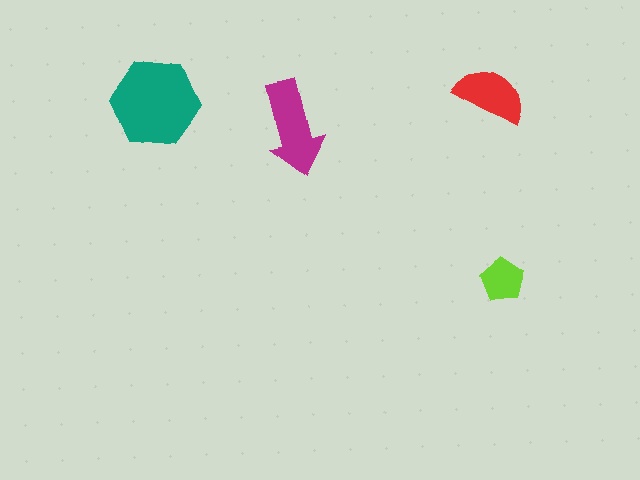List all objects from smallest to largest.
The lime pentagon, the red semicircle, the magenta arrow, the teal hexagon.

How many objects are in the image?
There are 4 objects in the image.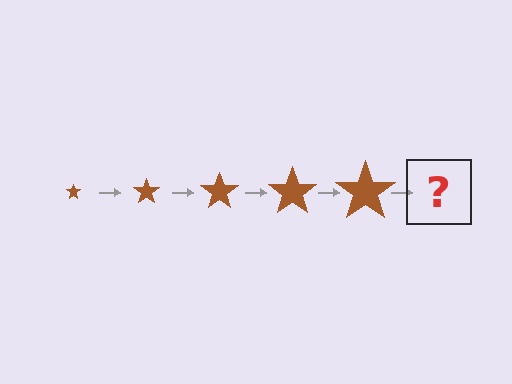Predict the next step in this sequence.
The next step is a brown star, larger than the previous one.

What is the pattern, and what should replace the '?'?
The pattern is that the star gets progressively larger each step. The '?' should be a brown star, larger than the previous one.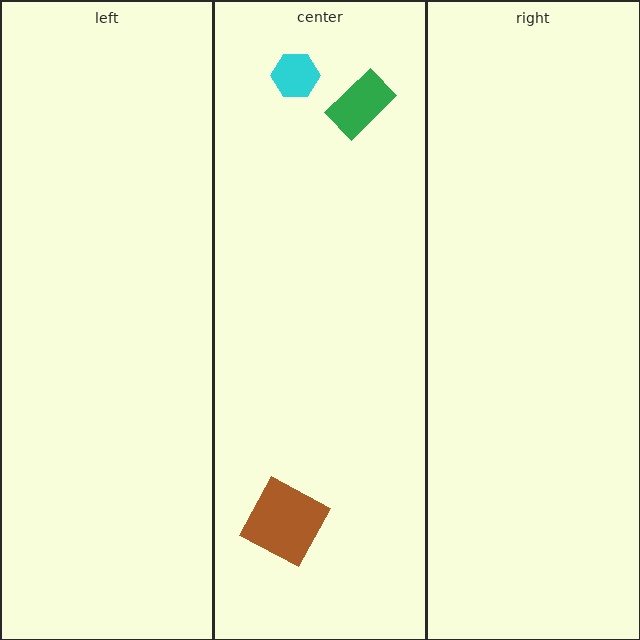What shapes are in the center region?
The cyan hexagon, the brown square, the green rectangle.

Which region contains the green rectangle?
The center region.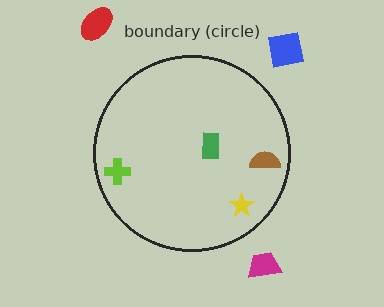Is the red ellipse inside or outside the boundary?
Outside.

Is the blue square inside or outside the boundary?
Outside.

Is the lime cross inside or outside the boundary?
Inside.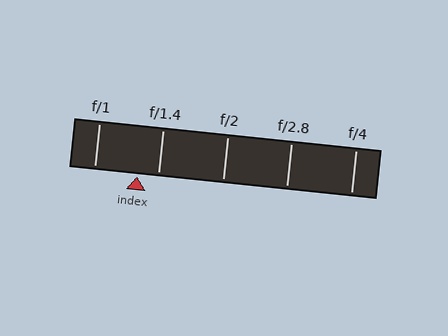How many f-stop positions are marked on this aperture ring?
There are 5 f-stop positions marked.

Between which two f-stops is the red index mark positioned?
The index mark is between f/1 and f/1.4.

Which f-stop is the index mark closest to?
The index mark is closest to f/1.4.